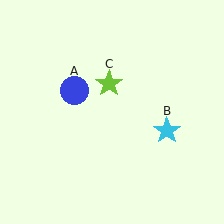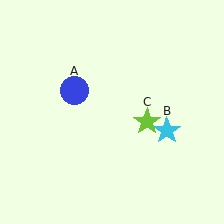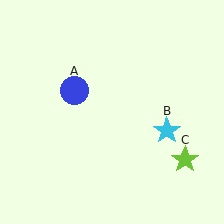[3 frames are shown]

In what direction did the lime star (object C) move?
The lime star (object C) moved down and to the right.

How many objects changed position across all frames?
1 object changed position: lime star (object C).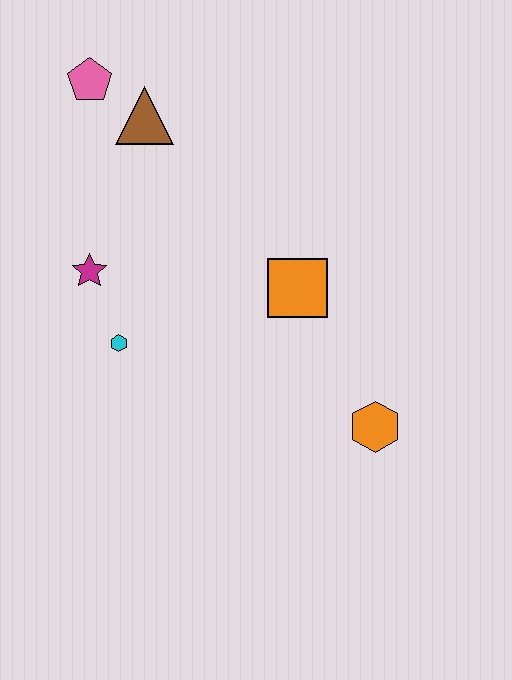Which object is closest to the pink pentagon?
The brown triangle is closest to the pink pentagon.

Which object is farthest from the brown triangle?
The orange hexagon is farthest from the brown triangle.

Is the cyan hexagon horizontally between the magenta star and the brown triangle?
Yes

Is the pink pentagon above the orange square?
Yes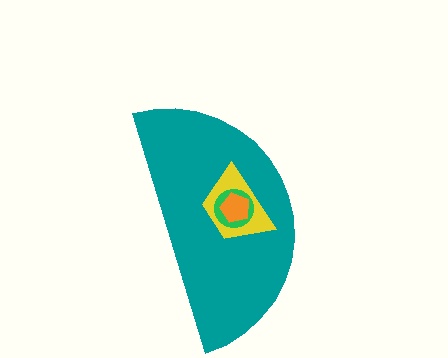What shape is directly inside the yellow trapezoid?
The green circle.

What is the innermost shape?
The orange pentagon.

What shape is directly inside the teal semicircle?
The yellow trapezoid.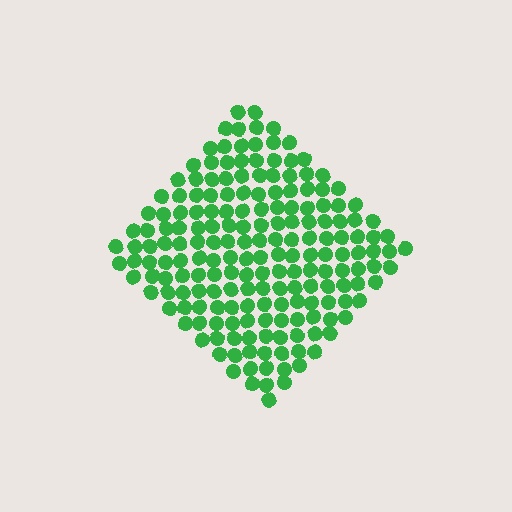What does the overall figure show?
The overall figure shows a diamond.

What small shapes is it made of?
It is made of small circles.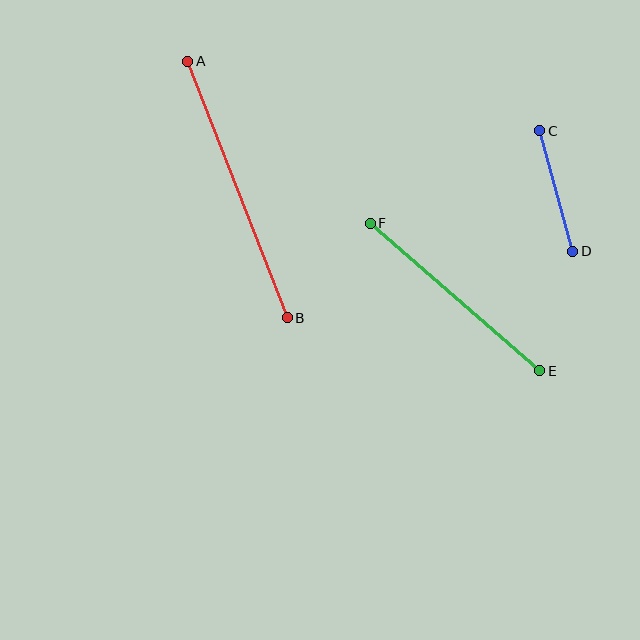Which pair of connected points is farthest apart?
Points A and B are farthest apart.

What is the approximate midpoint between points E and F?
The midpoint is at approximately (455, 297) pixels.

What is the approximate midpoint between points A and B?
The midpoint is at approximately (237, 190) pixels.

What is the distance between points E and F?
The distance is approximately 225 pixels.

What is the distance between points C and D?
The distance is approximately 125 pixels.